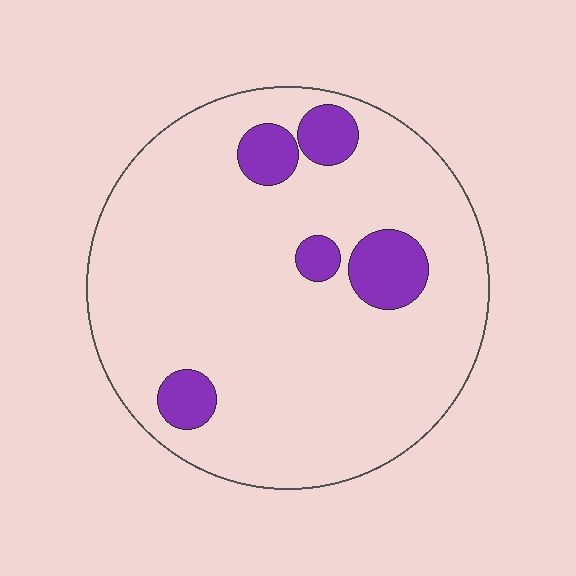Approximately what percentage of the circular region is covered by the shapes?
Approximately 10%.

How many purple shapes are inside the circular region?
5.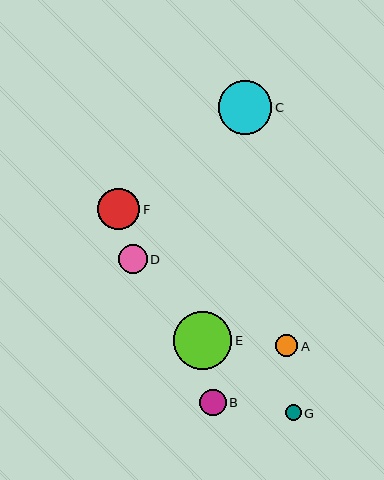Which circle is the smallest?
Circle G is the smallest with a size of approximately 16 pixels.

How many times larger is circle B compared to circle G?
Circle B is approximately 1.6 times the size of circle G.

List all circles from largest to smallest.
From largest to smallest: E, C, F, D, B, A, G.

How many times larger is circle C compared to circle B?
Circle C is approximately 2.0 times the size of circle B.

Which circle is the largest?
Circle E is the largest with a size of approximately 58 pixels.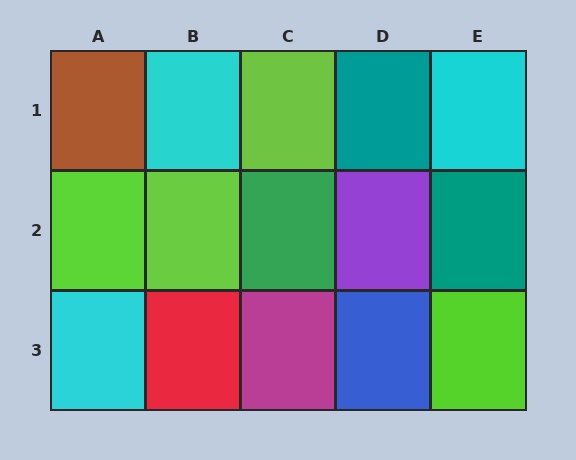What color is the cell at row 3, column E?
Lime.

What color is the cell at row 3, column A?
Cyan.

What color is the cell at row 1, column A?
Brown.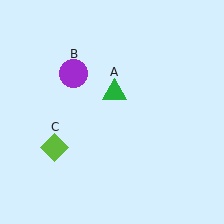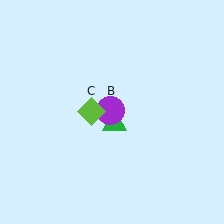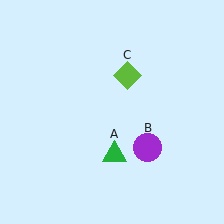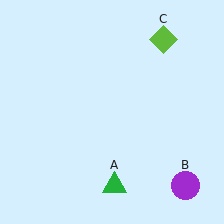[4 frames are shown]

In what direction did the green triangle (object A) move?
The green triangle (object A) moved down.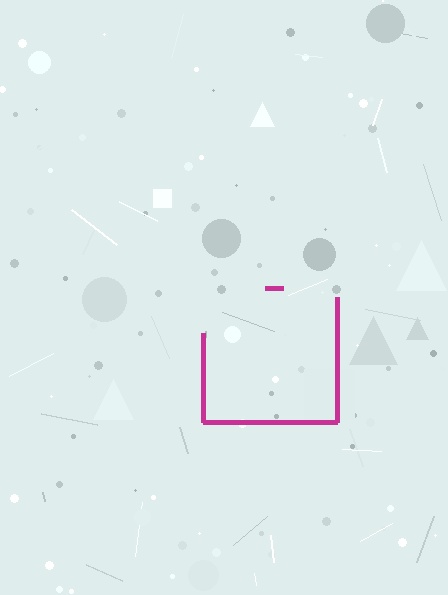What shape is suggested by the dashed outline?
The dashed outline suggests a square.